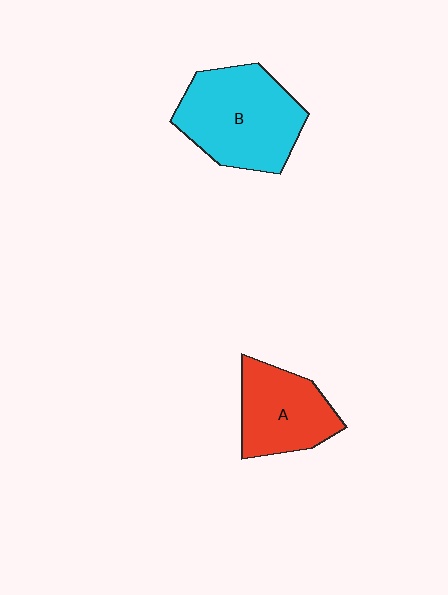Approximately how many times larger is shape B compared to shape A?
Approximately 1.4 times.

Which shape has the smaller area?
Shape A (red).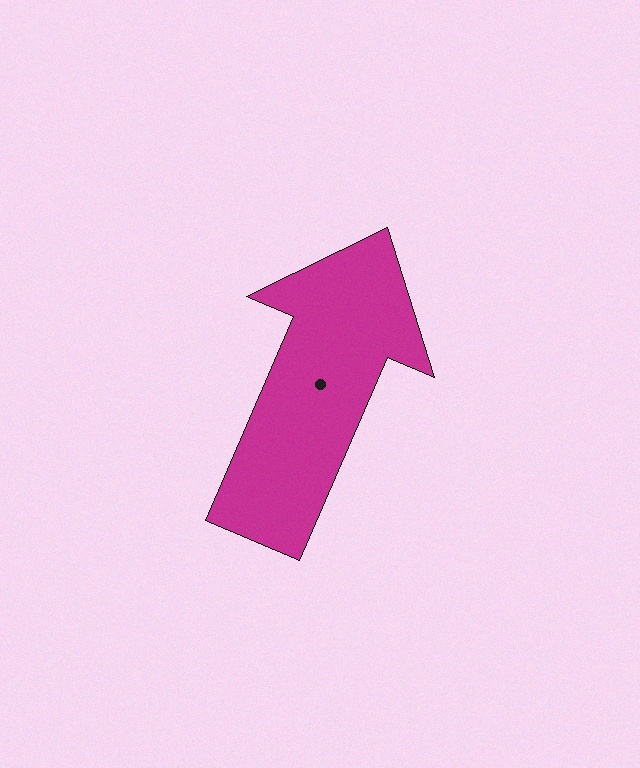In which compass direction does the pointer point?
Northeast.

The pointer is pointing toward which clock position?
Roughly 1 o'clock.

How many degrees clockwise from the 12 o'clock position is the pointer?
Approximately 23 degrees.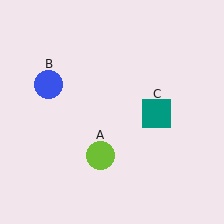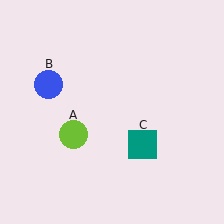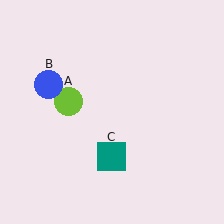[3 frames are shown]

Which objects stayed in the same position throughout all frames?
Blue circle (object B) remained stationary.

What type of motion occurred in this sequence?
The lime circle (object A), teal square (object C) rotated clockwise around the center of the scene.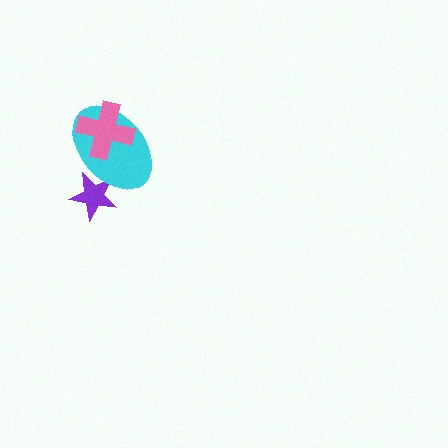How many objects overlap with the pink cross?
1 object overlaps with the pink cross.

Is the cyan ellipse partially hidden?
Yes, it is partially covered by another shape.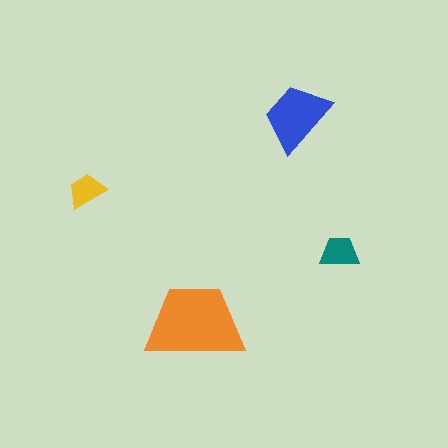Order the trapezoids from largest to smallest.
the orange one, the blue one, the teal one, the yellow one.